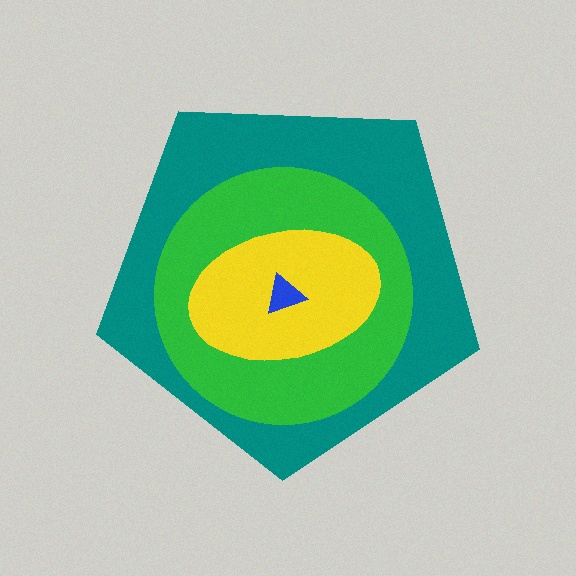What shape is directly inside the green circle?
The yellow ellipse.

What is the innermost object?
The blue triangle.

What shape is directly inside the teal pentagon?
The green circle.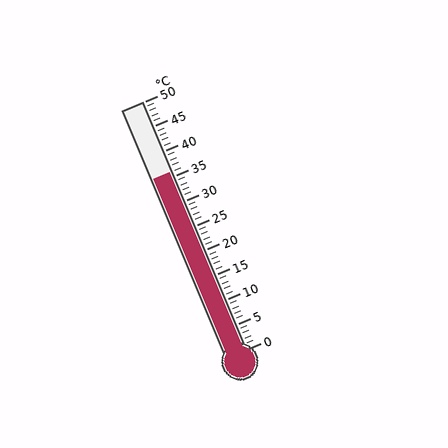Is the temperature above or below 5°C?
The temperature is above 5°C.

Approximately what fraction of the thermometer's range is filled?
The thermometer is filled to approximately 70% of its range.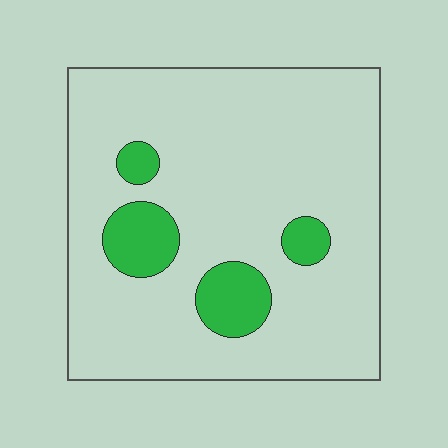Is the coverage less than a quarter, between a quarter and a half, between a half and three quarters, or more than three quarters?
Less than a quarter.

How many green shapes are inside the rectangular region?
4.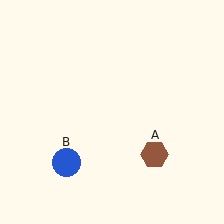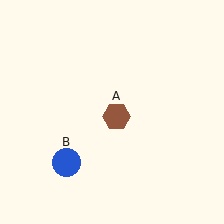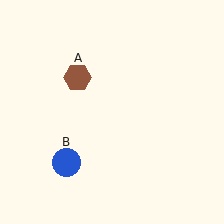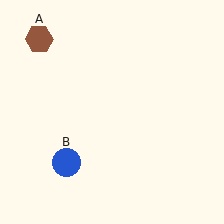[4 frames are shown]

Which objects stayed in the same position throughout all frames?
Blue circle (object B) remained stationary.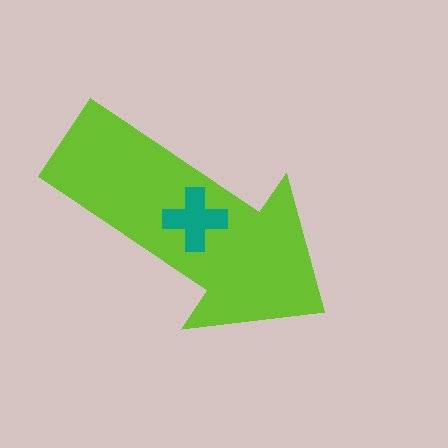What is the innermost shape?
The teal cross.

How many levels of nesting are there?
2.